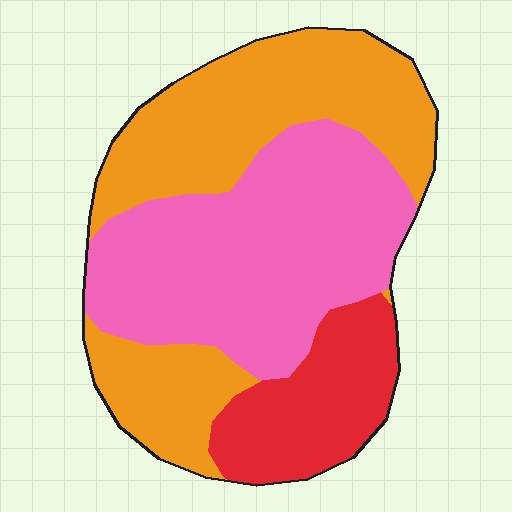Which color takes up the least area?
Red, at roughly 15%.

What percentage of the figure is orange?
Orange covers about 40% of the figure.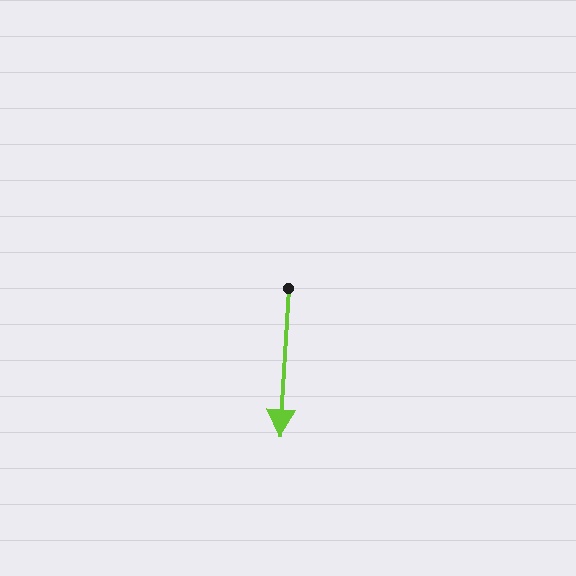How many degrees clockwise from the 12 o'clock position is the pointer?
Approximately 183 degrees.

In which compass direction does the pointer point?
South.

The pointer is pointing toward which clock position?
Roughly 6 o'clock.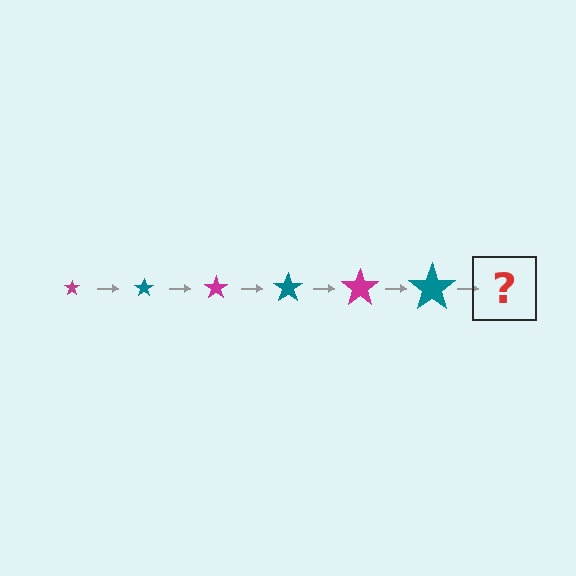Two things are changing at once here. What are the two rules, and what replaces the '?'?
The two rules are that the star grows larger each step and the color cycles through magenta and teal. The '?' should be a magenta star, larger than the previous one.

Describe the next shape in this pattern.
It should be a magenta star, larger than the previous one.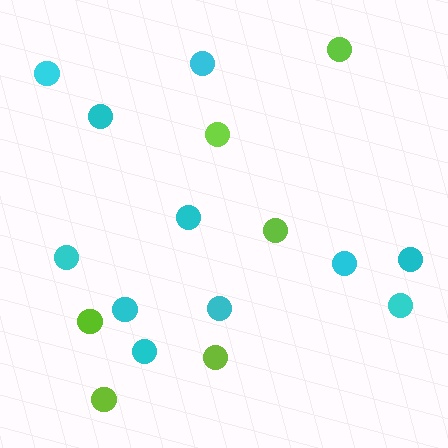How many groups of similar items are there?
There are 2 groups: one group of lime circles (6) and one group of cyan circles (11).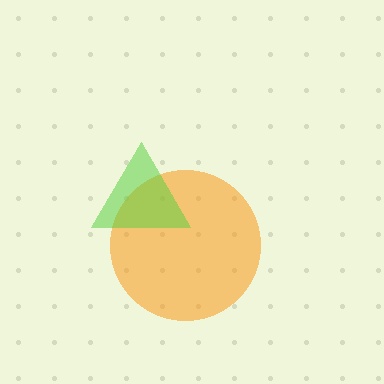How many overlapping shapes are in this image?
There are 2 overlapping shapes in the image.